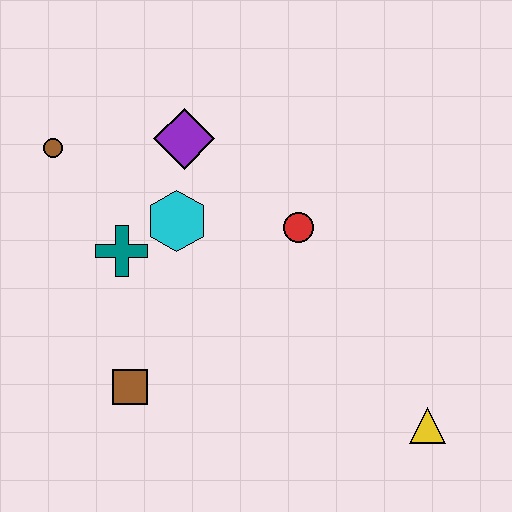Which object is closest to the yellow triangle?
The red circle is closest to the yellow triangle.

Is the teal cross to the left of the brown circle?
No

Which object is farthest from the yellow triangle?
The brown circle is farthest from the yellow triangle.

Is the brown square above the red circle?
No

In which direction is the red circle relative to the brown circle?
The red circle is to the right of the brown circle.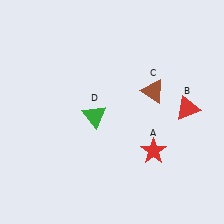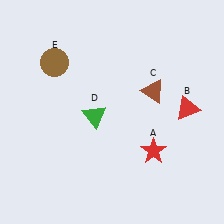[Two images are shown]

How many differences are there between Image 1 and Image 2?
There is 1 difference between the two images.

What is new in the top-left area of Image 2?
A brown circle (E) was added in the top-left area of Image 2.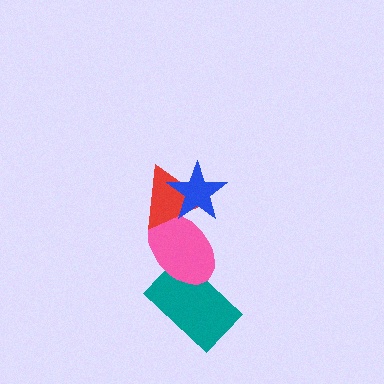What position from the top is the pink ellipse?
The pink ellipse is 3rd from the top.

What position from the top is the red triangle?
The red triangle is 2nd from the top.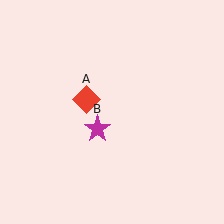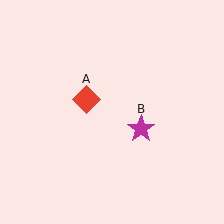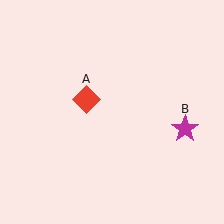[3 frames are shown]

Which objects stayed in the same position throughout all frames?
Red diamond (object A) remained stationary.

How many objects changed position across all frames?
1 object changed position: magenta star (object B).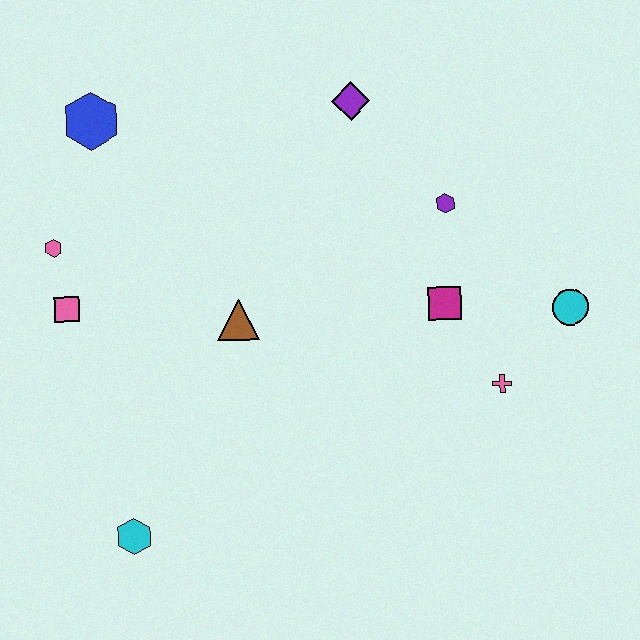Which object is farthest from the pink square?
The cyan circle is farthest from the pink square.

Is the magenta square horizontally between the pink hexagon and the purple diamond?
No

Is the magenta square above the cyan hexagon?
Yes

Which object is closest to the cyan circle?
The pink cross is closest to the cyan circle.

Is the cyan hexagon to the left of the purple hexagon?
Yes